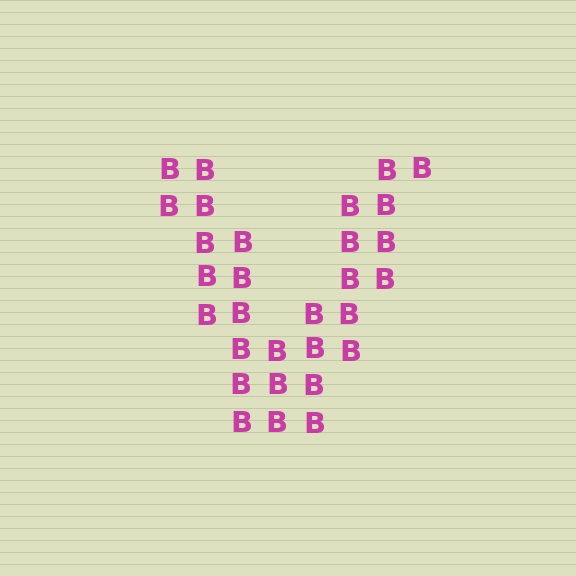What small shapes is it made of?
It is made of small letter B's.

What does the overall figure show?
The overall figure shows the letter V.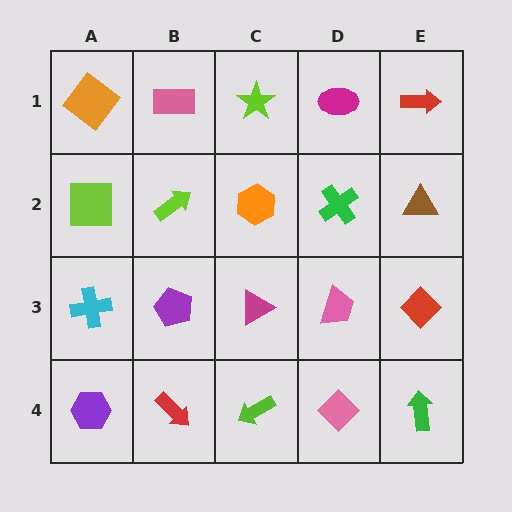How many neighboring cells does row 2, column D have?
4.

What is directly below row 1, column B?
A lime arrow.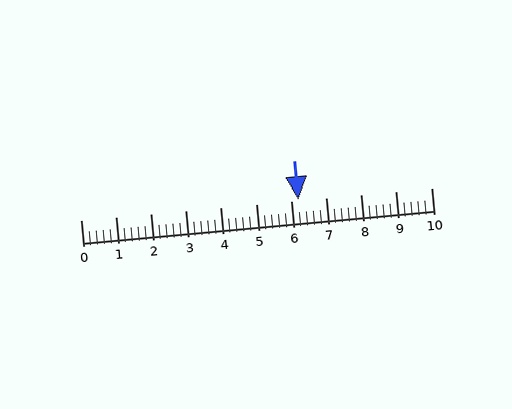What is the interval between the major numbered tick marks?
The major tick marks are spaced 1 units apart.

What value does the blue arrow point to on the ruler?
The blue arrow points to approximately 6.2.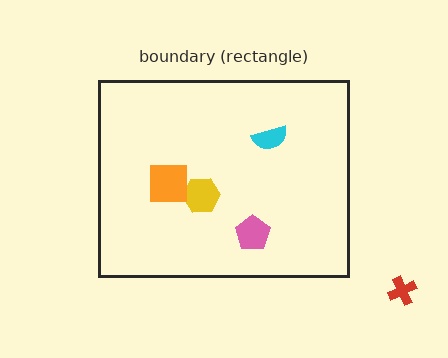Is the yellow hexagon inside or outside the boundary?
Inside.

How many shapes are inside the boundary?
4 inside, 1 outside.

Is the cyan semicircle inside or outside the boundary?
Inside.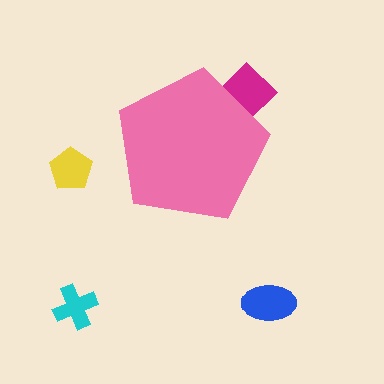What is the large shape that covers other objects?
A pink pentagon.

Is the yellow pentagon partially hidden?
No, the yellow pentagon is fully visible.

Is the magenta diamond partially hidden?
Yes, the magenta diamond is partially hidden behind the pink pentagon.